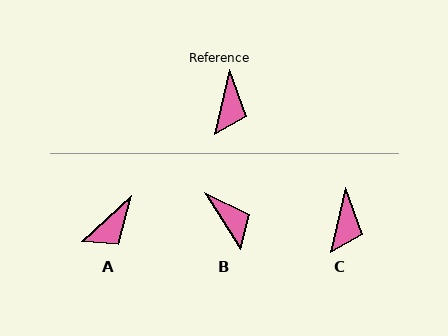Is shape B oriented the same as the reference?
No, it is off by about 46 degrees.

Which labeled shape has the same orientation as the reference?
C.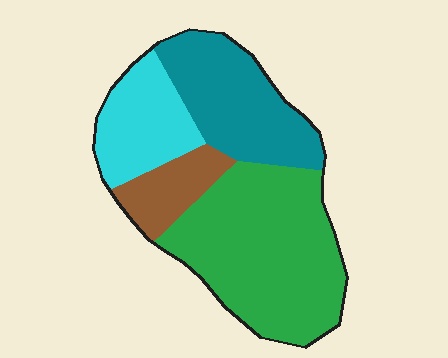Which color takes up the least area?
Brown, at roughly 10%.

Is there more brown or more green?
Green.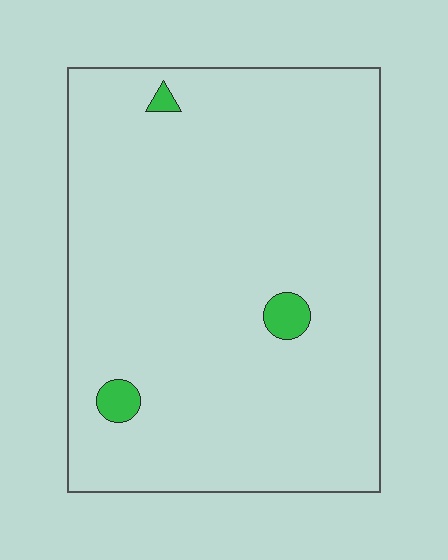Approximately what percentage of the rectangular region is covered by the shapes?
Approximately 5%.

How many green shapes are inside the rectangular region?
3.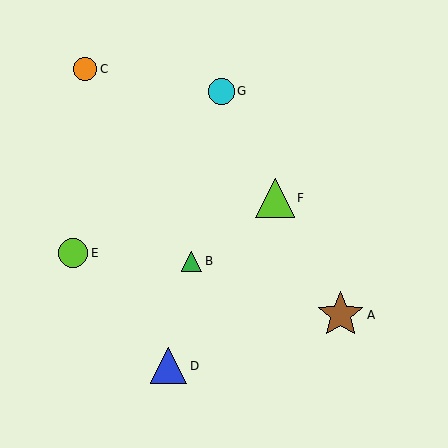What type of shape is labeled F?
Shape F is a lime triangle.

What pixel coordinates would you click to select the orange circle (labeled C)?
Click at (85, 69) to select the orange circle C.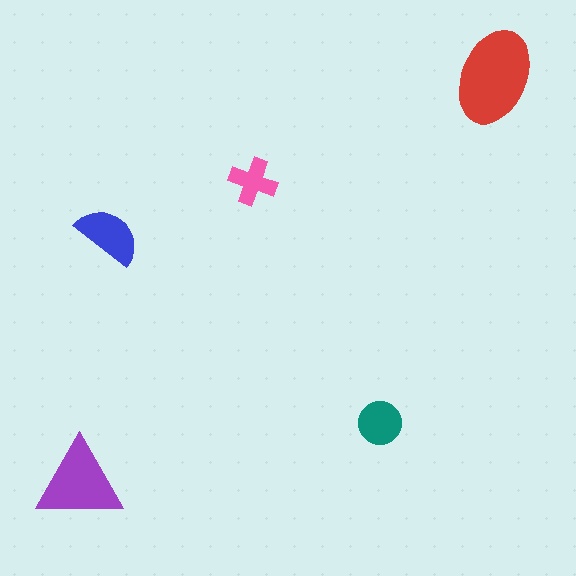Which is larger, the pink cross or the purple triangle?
The purple triangle.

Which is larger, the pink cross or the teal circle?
The teal circle.